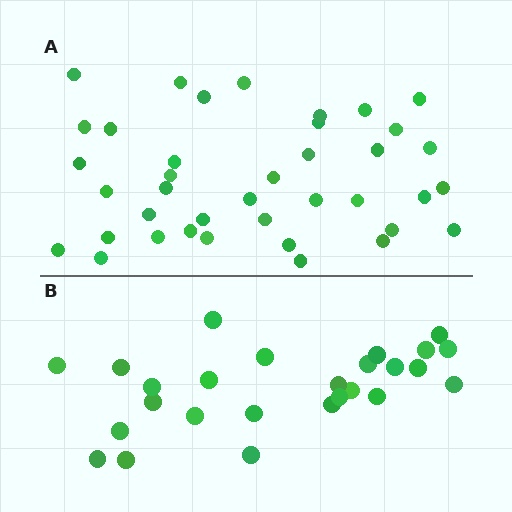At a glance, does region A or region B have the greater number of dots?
Region A (the top region) has more dots.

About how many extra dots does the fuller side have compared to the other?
Region A has approximately 15 more dots than region B.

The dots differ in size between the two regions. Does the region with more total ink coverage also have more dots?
No. Region B has more total ink coverage because its dots are larger, but region A actually contains more individual dots. Total area can be misleading — the number of items is what matters here.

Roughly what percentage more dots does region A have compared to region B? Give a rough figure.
About 50% more.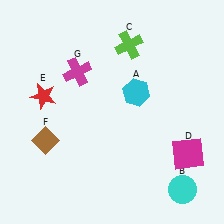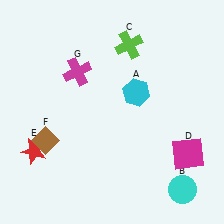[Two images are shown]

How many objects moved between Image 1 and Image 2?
1 object moved between the two images.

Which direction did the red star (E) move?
The red star (E) moved down.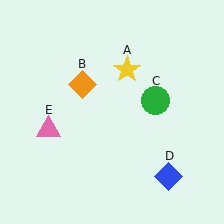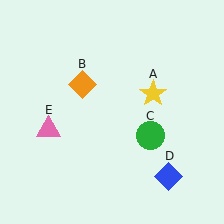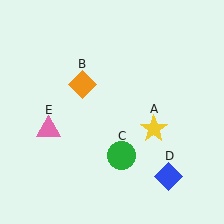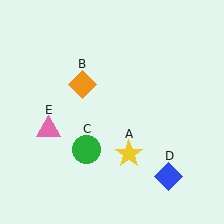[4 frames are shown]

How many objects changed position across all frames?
2 objects changed position: yellow star (object A), green circle (object C).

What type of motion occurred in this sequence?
The yellow star (object A), green circle (object C) rotated clockwise around the center of the scene.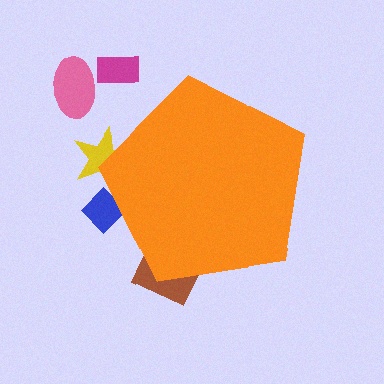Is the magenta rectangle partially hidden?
No, the magenta rectangle is fully visible.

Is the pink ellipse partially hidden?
No, the pink ellipse is fully visible.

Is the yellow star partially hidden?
Yes, the yellow star is partially hidden behind the orange pentagon.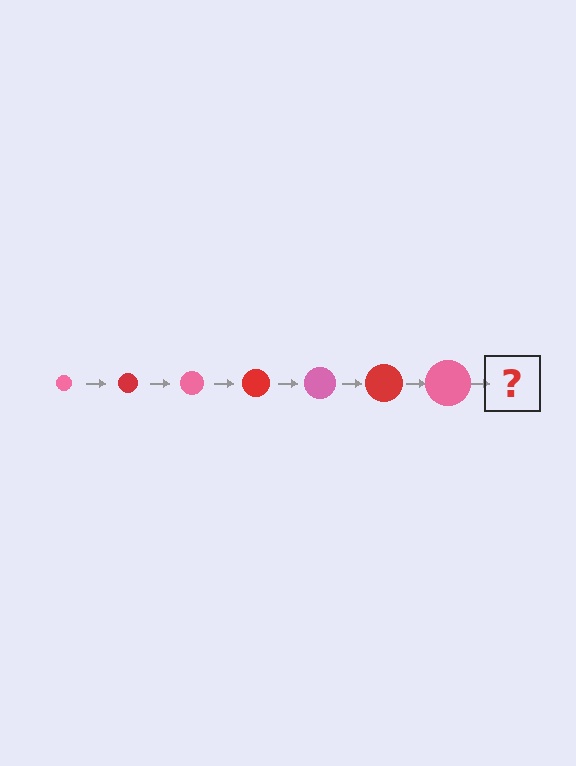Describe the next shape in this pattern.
It should be a red circle, larger than the previous one.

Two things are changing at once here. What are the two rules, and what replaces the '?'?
The two rules are that the circle grows larger each step and the color cycles through pink and red. The '?' should be a red circle, larger than the previous one.